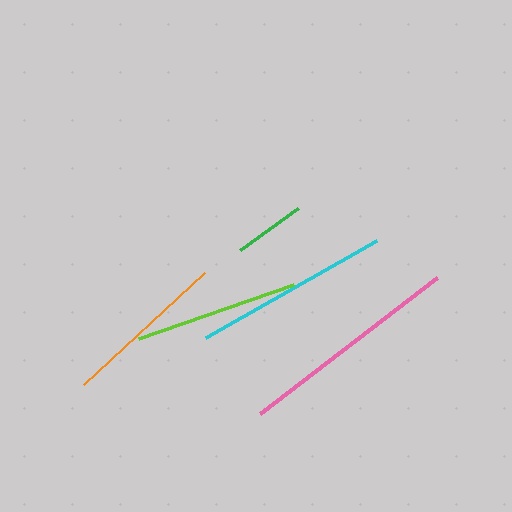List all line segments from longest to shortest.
From longest to shortest: pink, cyan, orange, lime, green.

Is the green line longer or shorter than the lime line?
The lime line is longer than the green line.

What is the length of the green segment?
The green segment is approximately 71 pixels long.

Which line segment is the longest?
The pink line is the longest at approximately 223 pixels.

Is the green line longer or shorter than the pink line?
The pink line is longer than the green line.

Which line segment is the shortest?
The green line is the shortest at approximately 71 pixels.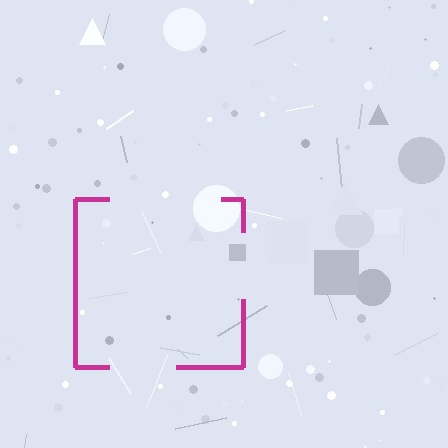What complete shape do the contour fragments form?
The contour fragments form a square.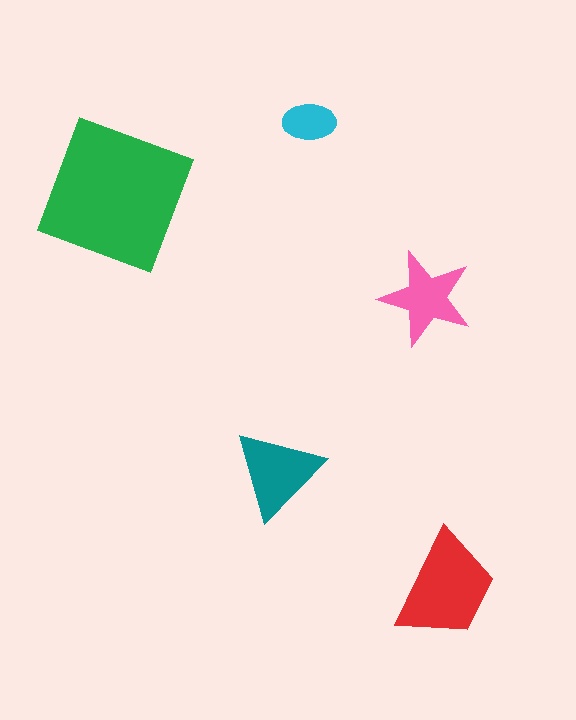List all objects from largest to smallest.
The green square, the red trapezoid, the teal triangle, the pink star, the cyan ellipse.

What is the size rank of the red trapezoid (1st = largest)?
2nd.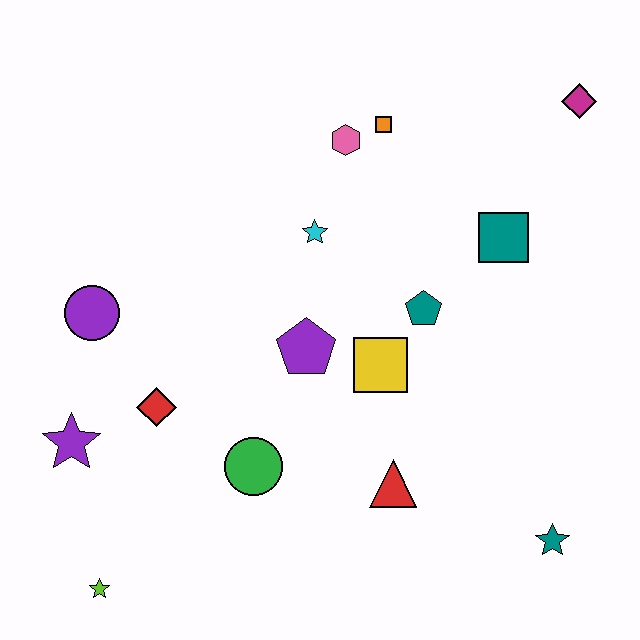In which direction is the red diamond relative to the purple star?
The red diamond is to the right of the purple star.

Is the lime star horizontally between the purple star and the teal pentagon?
Yes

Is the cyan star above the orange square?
No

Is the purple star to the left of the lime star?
Yes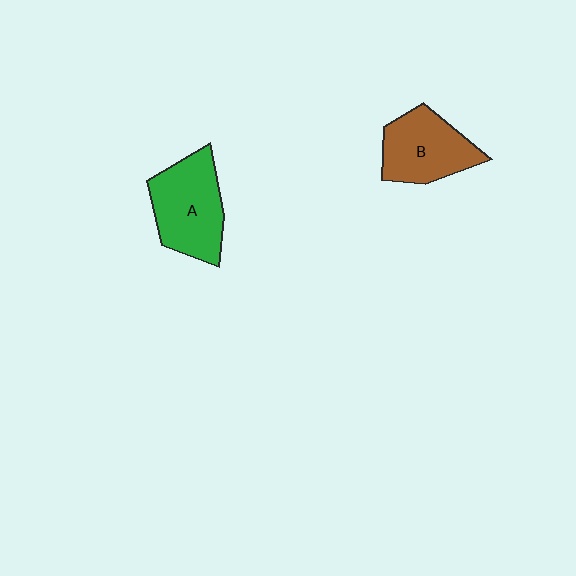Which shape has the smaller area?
Shape B (brown).